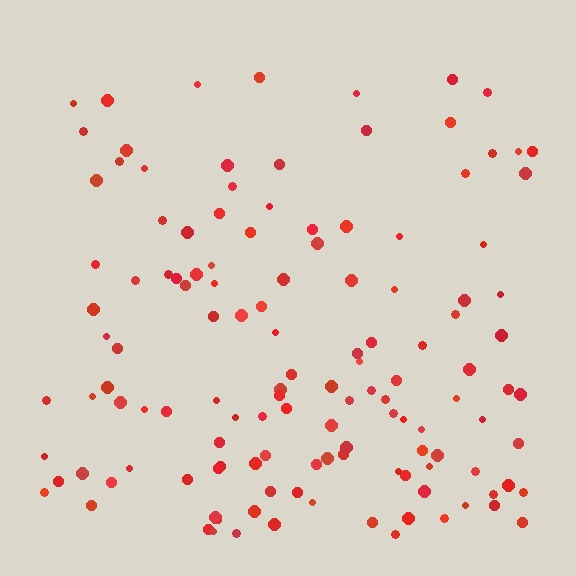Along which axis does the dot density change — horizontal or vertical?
Vertical.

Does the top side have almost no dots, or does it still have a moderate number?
Still a moderate number, just noticeably fewer than the bottom.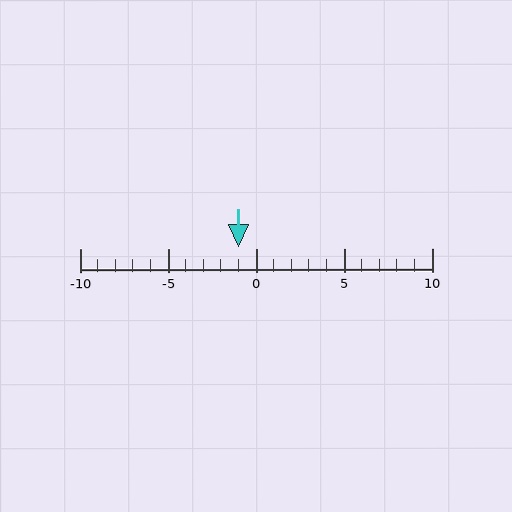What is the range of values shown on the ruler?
The ruler shows values from -10 to 10.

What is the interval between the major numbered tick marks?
The major tick marks are spaced 5 units apart.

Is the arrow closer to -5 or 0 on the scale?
The arrow is closer to 0.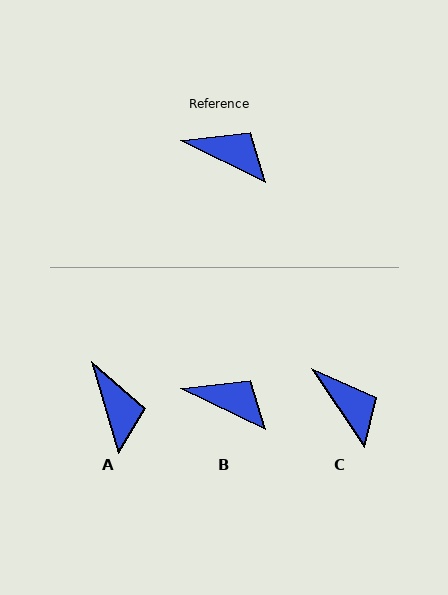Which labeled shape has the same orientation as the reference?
B.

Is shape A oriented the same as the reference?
No, it is off by about 48 degrees.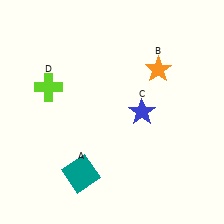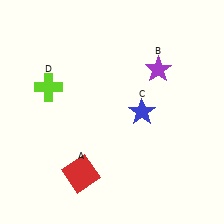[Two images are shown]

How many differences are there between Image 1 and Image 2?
There are 2 differences between the two images.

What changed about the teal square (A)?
In Image 1, A is teal. In Image 2, it changed to red.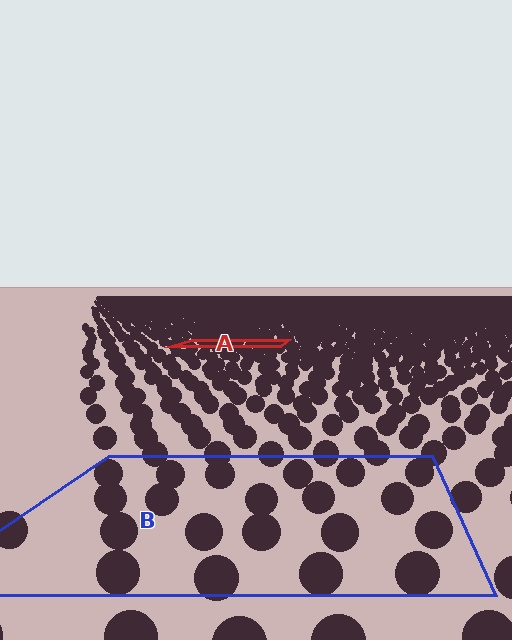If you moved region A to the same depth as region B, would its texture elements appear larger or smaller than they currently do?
They would appear larger. At a closer depth, the same texture elements are projected at a bigger on-screen size.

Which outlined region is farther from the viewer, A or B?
Region A is farther from the viewer — the texture elements inside it appear smaller and more densely packed.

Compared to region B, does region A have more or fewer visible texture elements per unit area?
Region A has more texture elements per unit area — they are packed more densely because it is farther away.